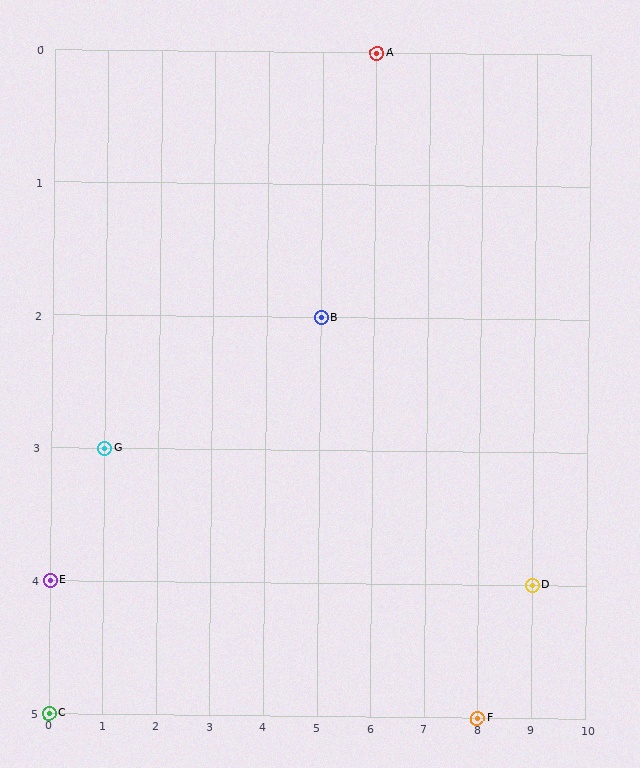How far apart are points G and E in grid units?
Points G and E are 1 column and 1 row apart (about 1.4 grid units diagonally).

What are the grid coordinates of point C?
Point C is at grid coordinates (0, 5).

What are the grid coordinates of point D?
Point D is at grid coordinates (9, 4).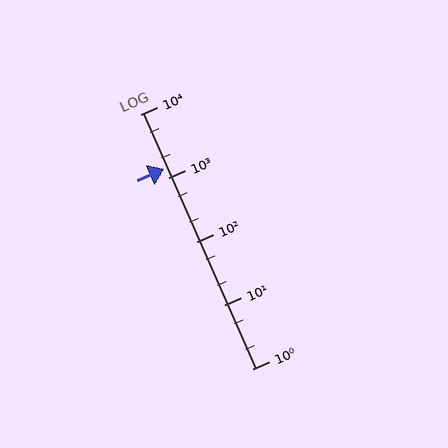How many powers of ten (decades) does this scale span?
The scale spans 4 decades, from 1 to 10000.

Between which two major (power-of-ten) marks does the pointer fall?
The pointer is between 1000 and 10000.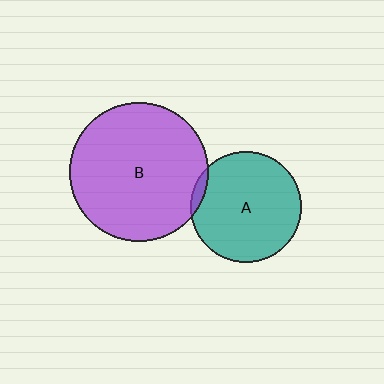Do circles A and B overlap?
Yes.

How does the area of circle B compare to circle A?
Approximately 1.5 times.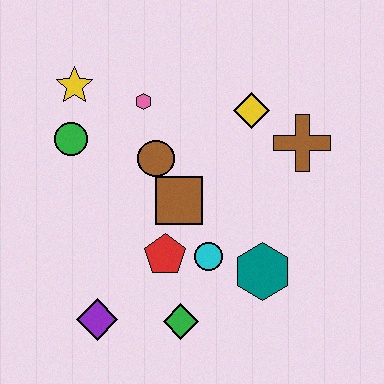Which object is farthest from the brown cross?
The purple diamond is farthest from the brown cross.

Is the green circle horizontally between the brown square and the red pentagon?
No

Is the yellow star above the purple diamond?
Yes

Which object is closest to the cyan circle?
The red pentagon is closest to the cyan circle.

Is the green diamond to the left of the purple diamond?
No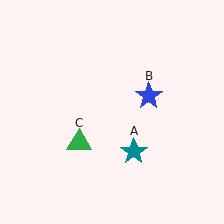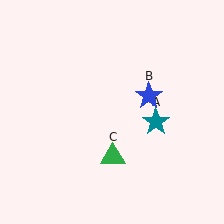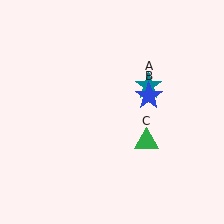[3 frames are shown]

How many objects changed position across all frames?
2 objects changed position: teal star (object A), green triangle (object C).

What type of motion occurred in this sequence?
The teal star (object A), green triangle (object C) rotated counterclockwise around the center of the scene.